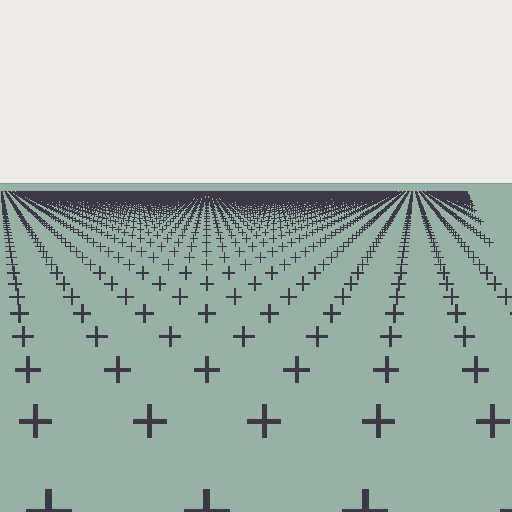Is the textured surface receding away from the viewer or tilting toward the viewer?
The surface is receding away from the viewer. Texture elements get smaller and denser toward the top.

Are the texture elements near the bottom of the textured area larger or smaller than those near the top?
Larger. Near the bottom, elements are closer to the viewer and appear at a bigger on-screen size.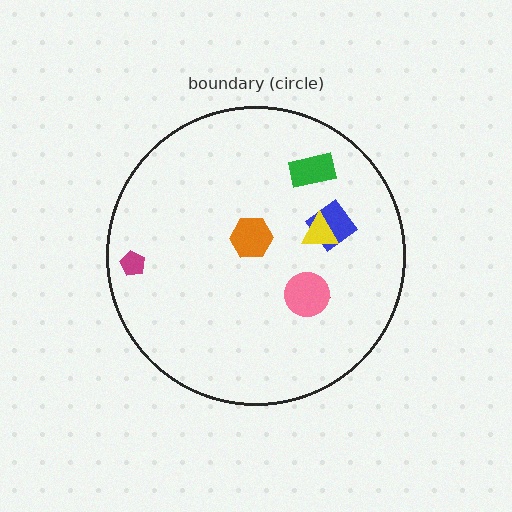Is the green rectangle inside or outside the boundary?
Inside.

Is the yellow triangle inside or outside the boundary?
Inside.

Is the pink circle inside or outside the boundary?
Inside.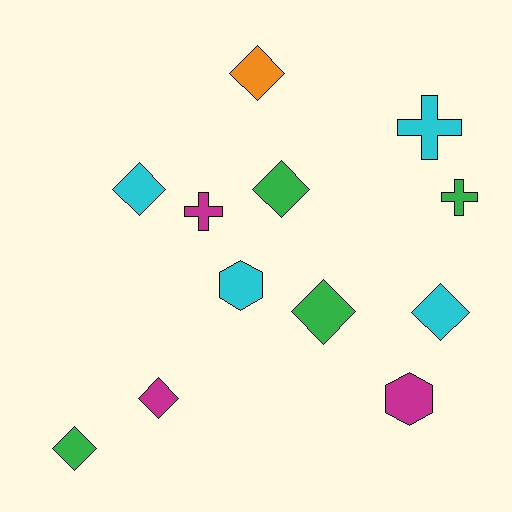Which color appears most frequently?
Green, with 4 objects.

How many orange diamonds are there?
There is 1 orange diamond.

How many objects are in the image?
There are 12 objects.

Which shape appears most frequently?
Diamond, with 7 objects.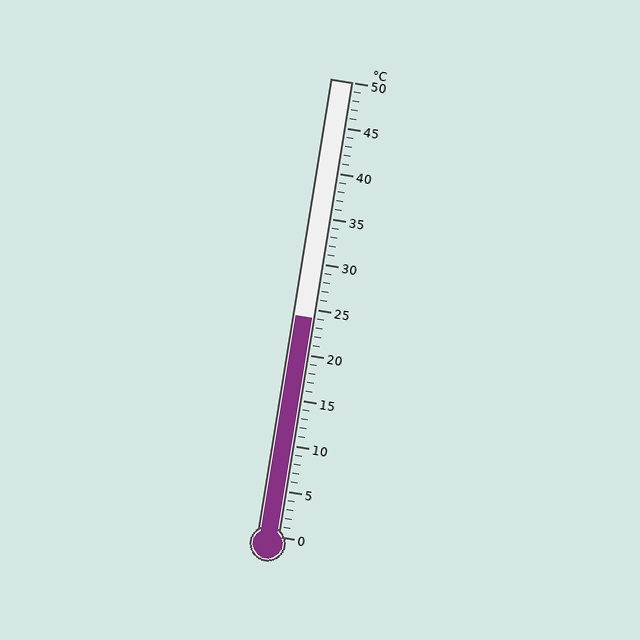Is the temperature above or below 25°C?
The temperature is below 25°C.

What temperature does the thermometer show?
The thermometer shows approximately 24°C.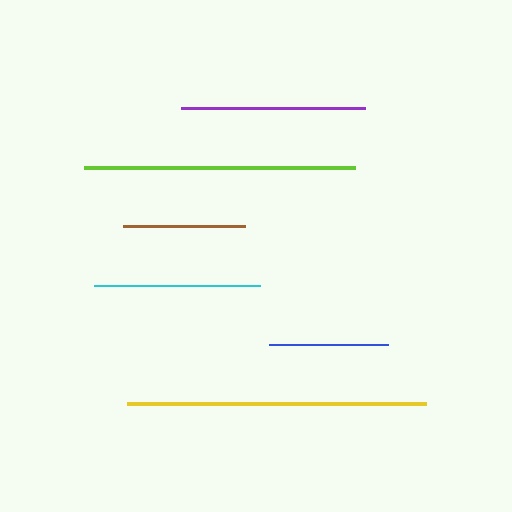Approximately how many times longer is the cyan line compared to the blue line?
The cyan line is approximately 1.4 times the length of the blue line.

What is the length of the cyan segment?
The cyan segment is approximately 167 pixels long.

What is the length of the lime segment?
The lime segment is approximately 271 pixels long.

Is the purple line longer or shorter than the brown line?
The purple line is longer than the brown line.